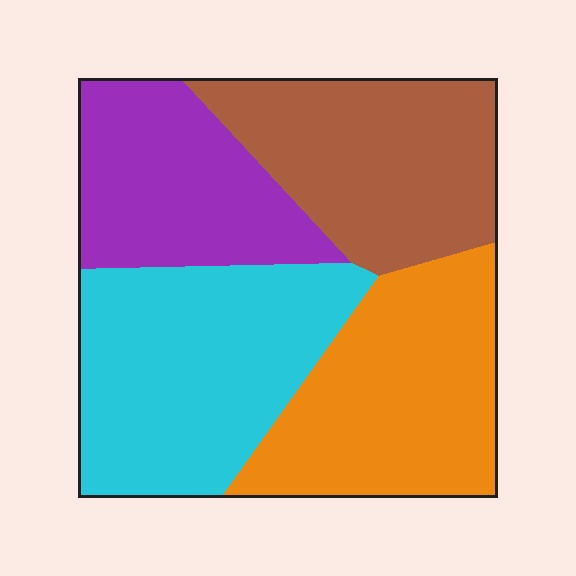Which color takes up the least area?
Purple, at roughly 20%.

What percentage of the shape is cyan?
Cyan takes up between a sixth and a third of the shape.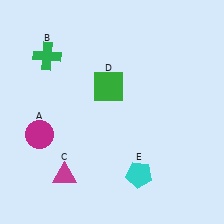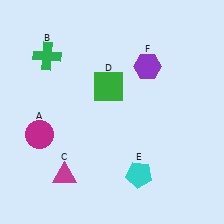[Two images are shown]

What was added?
A purple hexagon (F) was added in Image 2.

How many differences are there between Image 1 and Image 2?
There is 1 difference between the two images.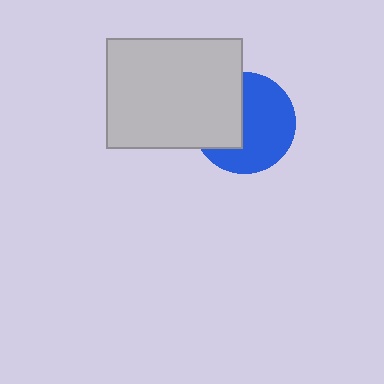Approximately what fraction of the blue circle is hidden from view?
Roughly 40% of the blue circle is hidden behind the light gray rectangle.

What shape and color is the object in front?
The object in front is a light gray rectangle.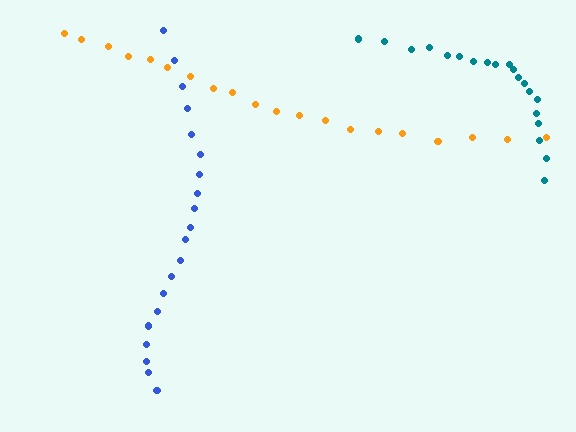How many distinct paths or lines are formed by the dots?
There are 3 distinct paths.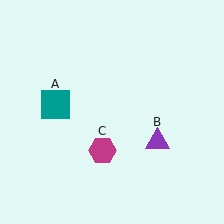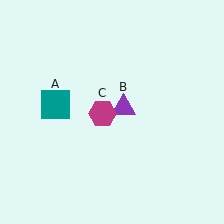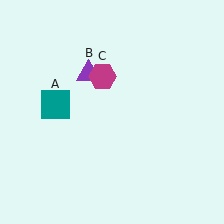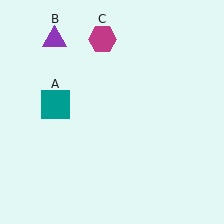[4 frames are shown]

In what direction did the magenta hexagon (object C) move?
The magenta hexagon (object C) moved up.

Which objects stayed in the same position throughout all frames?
Teal square (object A) remained stationary.